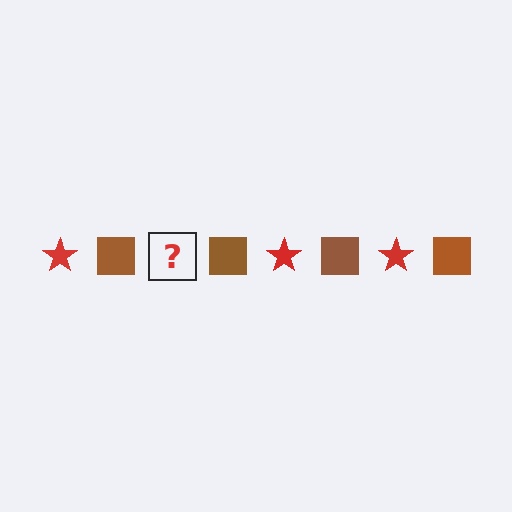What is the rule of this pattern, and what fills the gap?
The rule is that the pattern alternates between red star and brown square. The gap should be filled with a red star.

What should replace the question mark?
The question mark should be replaced with a red star.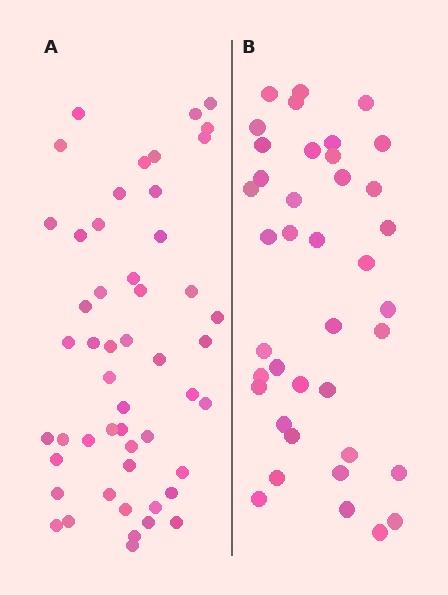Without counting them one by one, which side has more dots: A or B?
Region A (the left region) has more dots.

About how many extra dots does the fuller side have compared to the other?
Region A has roughly 12 or so more dots than region B.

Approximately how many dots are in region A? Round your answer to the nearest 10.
About 50 dots. (The exact count is 51, which rounds to 50.)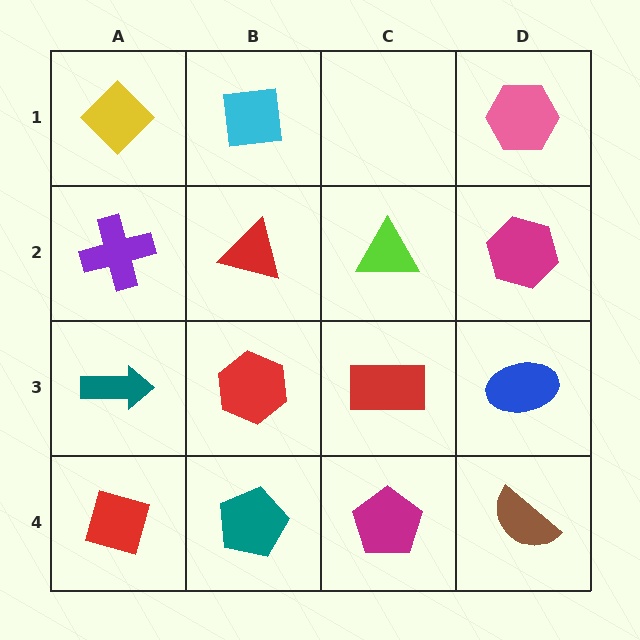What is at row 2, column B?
A red triangle.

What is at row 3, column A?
A teal arrow.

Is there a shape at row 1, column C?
No, that cell is empty.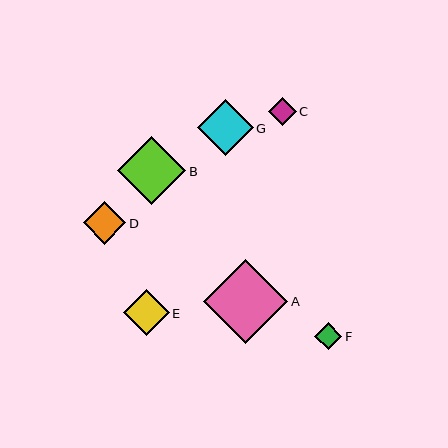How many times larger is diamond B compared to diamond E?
Diamond B is approximately 1.5 times the size of diamond E.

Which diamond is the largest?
Diamond A is the largest with a size of approximately 84 pixels.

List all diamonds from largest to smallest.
From largest to smallest: A, B, G, E, D, C, F.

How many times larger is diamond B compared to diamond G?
Diamond B is approximately 1.2 times the size of diamond G.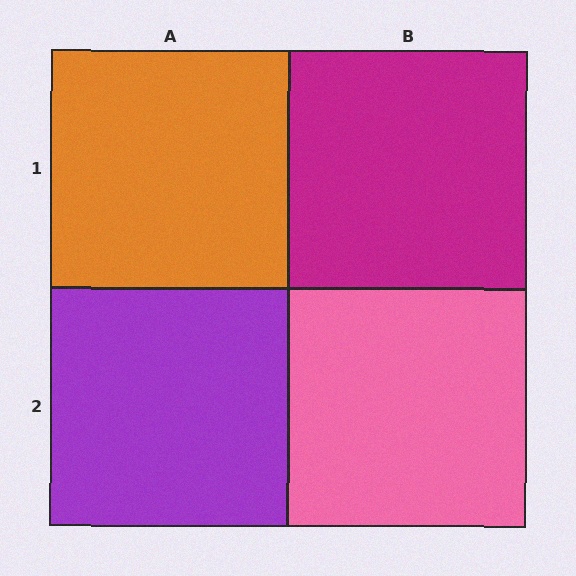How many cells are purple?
1 cell is purple.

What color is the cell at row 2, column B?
Pink.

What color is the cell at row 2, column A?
Purple.